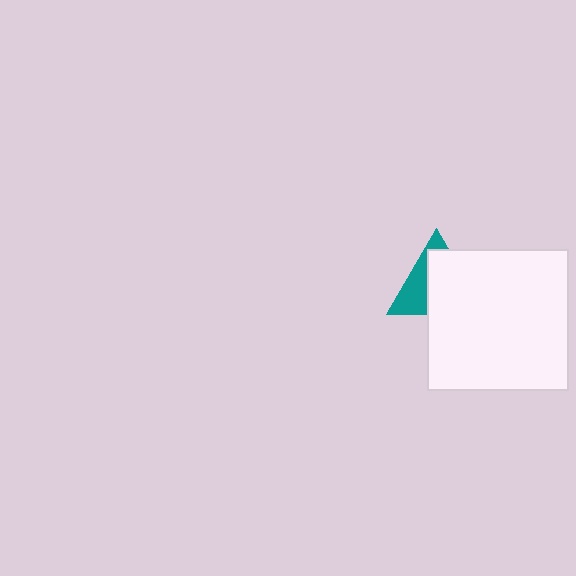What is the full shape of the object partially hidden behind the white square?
The partially hidden object is a teal triangle.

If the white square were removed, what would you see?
You would see the complete teal triangle.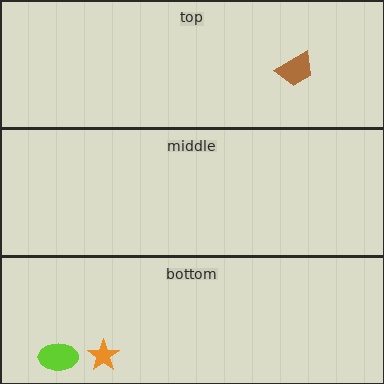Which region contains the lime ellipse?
The bottom region.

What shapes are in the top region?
The brown trapezoid.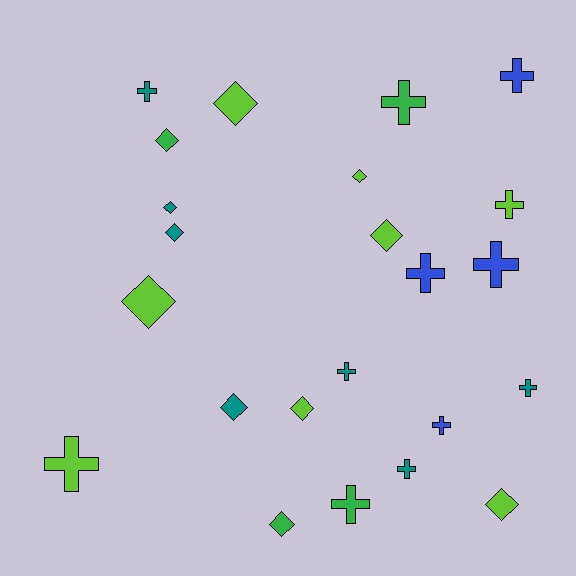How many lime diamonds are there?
There are 6 lime diamonds.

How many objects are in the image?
There are 23 objects.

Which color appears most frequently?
Lime, with 8 objects.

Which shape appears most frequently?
Cross, with 12 objects.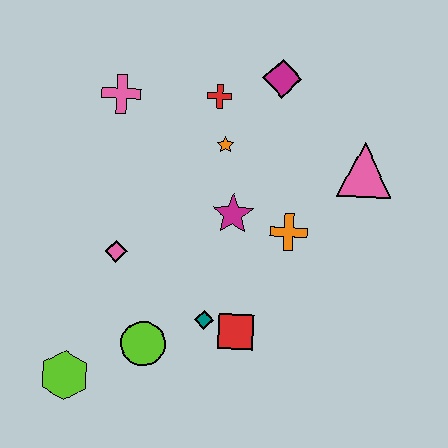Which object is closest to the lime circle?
The teal diamond is closest to the lime circle.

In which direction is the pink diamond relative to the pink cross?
The pink diamond is below the pink cross.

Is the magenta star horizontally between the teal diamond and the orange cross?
Yes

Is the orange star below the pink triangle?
No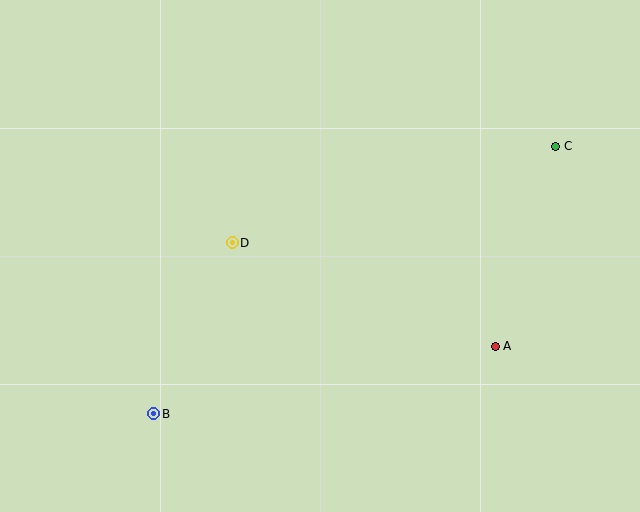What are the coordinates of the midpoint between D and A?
The midpoint between D and A is at (364, 295).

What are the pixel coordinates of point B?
Point B is at (154, 414).